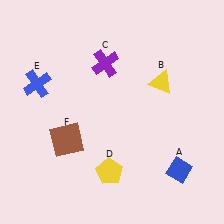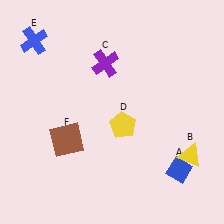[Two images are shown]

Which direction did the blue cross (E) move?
The blue cross (E) moved up.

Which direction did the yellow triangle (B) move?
The yellow triangle (B) moved down.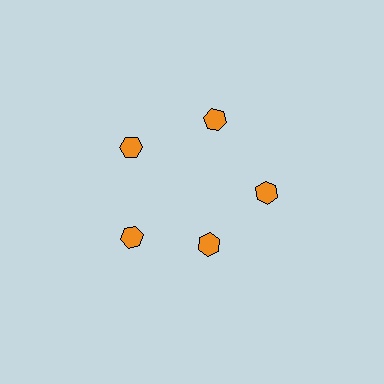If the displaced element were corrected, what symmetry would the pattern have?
It would have 5-fold rotational symmetry — the pattern would map onto itself every 72 degrees.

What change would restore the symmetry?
The symmetry would be restored by moving it outward, back onto the ring so that all 5 hexagons sit at equal angles and equal distance from the center.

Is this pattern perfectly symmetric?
No. The 5 orange hexagons are arranged in a ring, but one element near the 5 o'clock position is pulled inward toward the center, breaking the 5-fold rotational symmetry.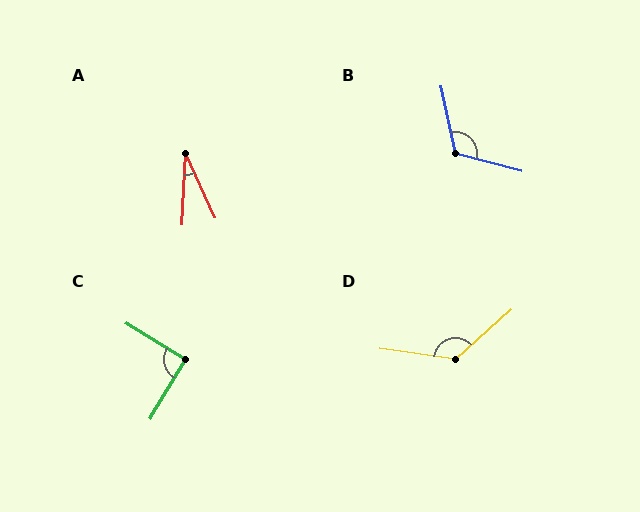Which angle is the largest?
D, at approximately 130 degrees.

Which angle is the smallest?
A, at approximately 27 degrees.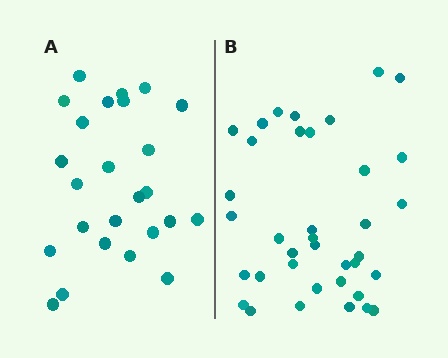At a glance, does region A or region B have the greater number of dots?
Region B (the right region) has more dots.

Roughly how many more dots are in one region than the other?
Region B has roughly 12 or so more dots than region A.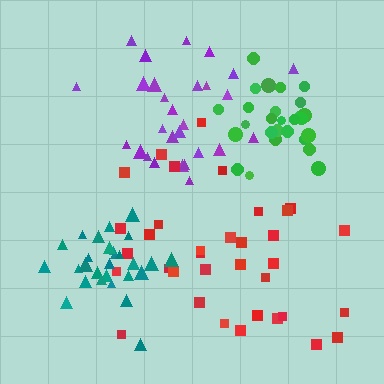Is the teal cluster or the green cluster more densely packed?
Teal.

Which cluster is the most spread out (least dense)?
Purple.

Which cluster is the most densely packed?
Teal.